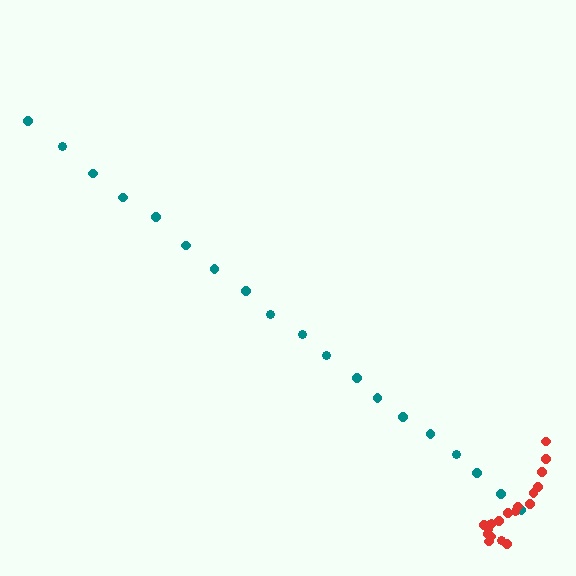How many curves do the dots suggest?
There are 2 distinct paths.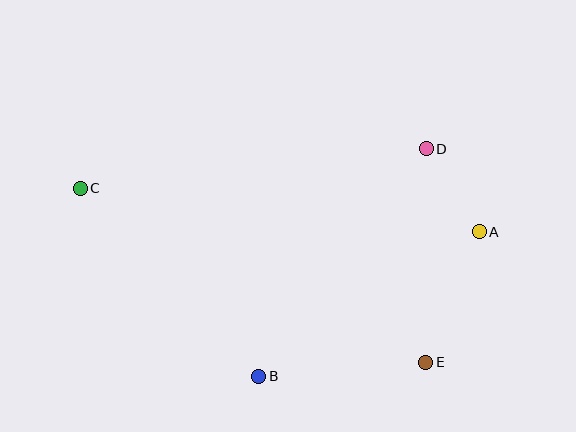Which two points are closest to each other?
Points A and D are closest to each other.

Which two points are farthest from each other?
Points A and C are farthest from each other.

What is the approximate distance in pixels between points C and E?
The distance between C and E is approximately 387 pixels.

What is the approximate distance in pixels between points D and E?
The distance between D and E is approximately 214 pixels.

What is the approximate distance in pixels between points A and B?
The distance between A and B is approximately 264 pixels.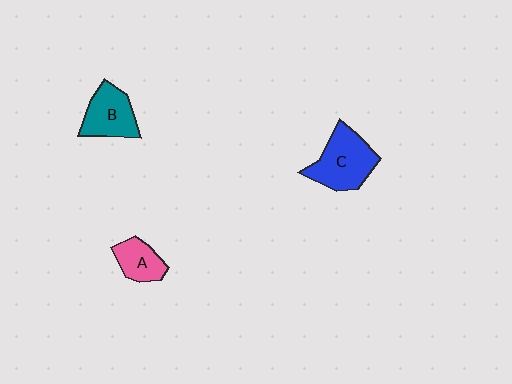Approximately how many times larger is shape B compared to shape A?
Approximately 1.4 times.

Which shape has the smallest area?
Shape A (pink).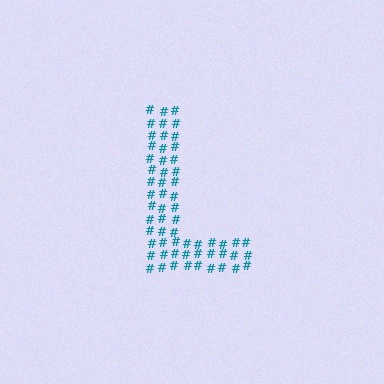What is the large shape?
The large shape is the letter L.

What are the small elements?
The small elements are hash symbols.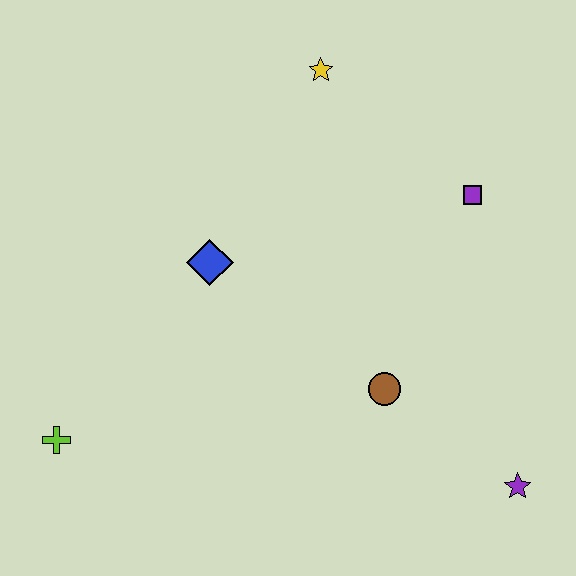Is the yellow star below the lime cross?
No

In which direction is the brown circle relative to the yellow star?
The brown circle is below the yellow star.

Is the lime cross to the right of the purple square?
No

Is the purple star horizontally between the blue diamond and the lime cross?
No